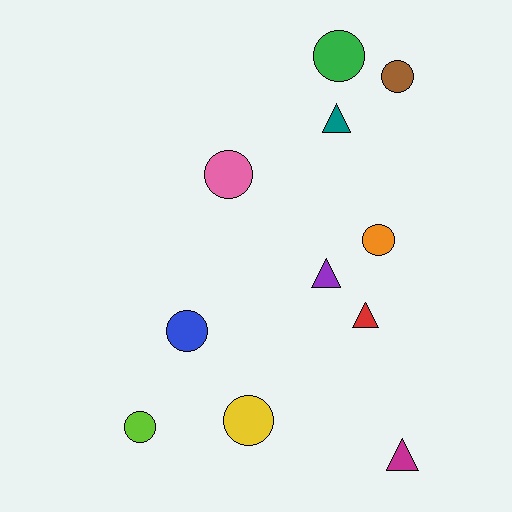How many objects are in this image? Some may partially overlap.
There are 11 objects.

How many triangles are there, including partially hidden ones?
There are 4 triangles.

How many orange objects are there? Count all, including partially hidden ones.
There is 1 orange object.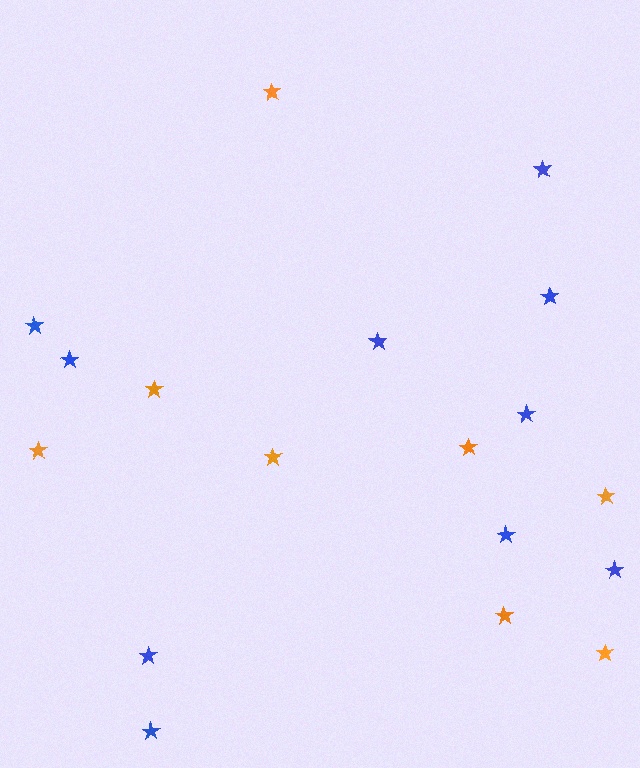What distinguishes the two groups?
There are 2 groups: one group of orange stars (8) and one group of blue stars (10).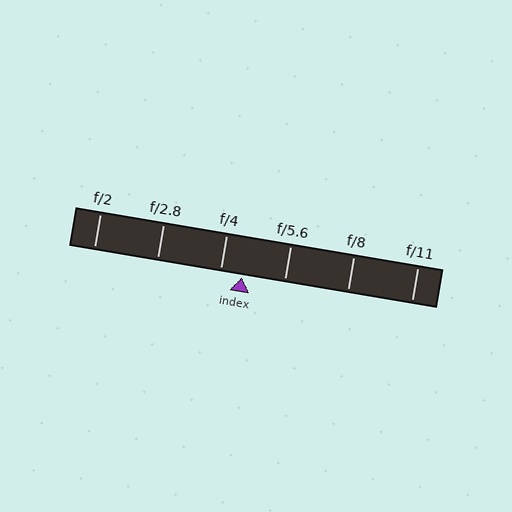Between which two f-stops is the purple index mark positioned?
The index mark is between f/4 and f/5.6.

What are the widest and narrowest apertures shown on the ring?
The widest aperture shown is f/2 and the narrowest is f/11.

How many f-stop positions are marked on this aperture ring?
There are 6 f-stop positions marked.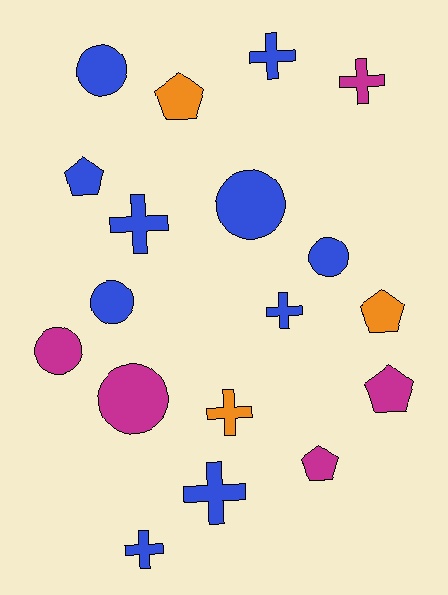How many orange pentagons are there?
There are 2 orange pentagons.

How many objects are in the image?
There are 18 objects.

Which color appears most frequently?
Blue, with 10 objects.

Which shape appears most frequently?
Cross, with 7 objects.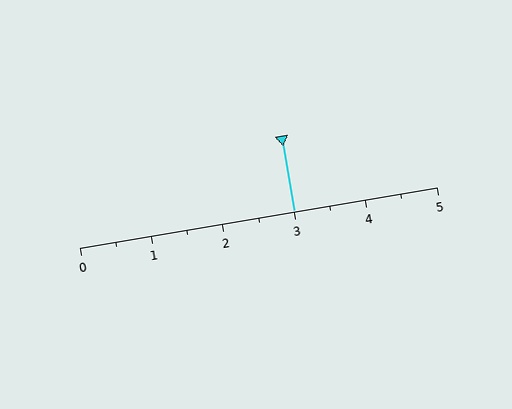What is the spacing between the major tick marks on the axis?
The major ticks are spaced 1 apart.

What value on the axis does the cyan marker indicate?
The marker indicates approximately 3.